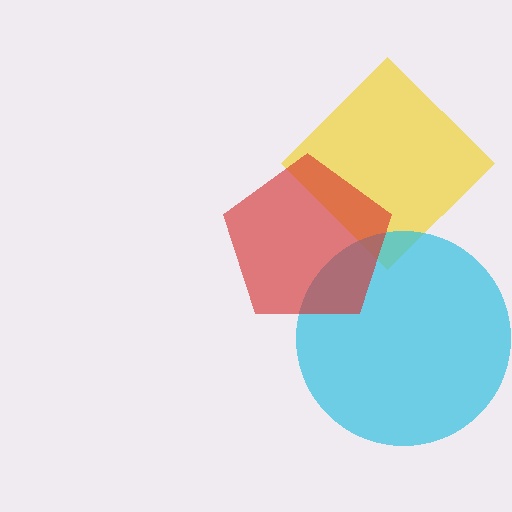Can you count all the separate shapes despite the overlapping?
Yes, there are 3 separate shapes.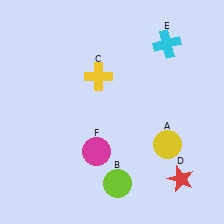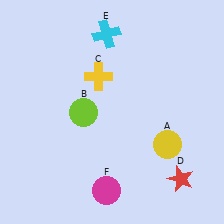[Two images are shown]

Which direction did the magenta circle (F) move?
The magenta circle (F) moved down.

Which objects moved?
The objects that moved are: the lime circle (B), the cyan cross (E), the magenta circle (F).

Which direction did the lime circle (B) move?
The lime circle (B) moved up.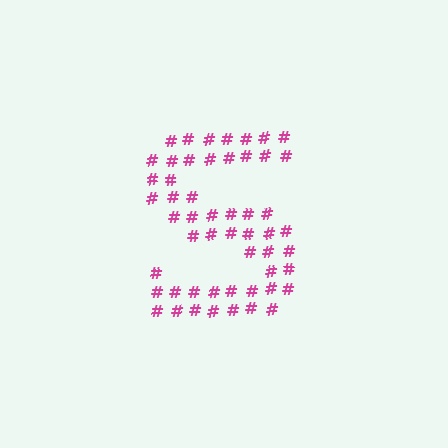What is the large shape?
The large shape is the letter S.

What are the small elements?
The small elements are hash symbols.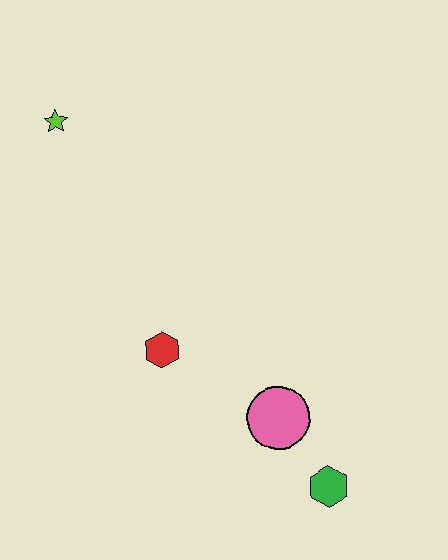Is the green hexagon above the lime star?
No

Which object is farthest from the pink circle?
The lime star is farthest from the pink circle.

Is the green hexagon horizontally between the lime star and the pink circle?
No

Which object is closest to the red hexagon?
The pink circle is closest to the red hexagon.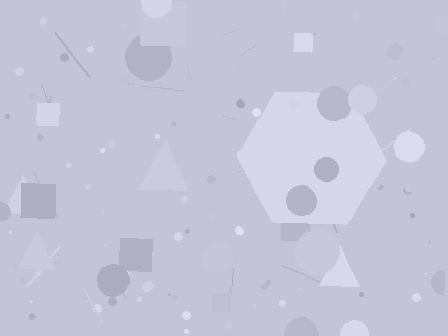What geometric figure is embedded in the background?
A hexagon is embedded in the background.